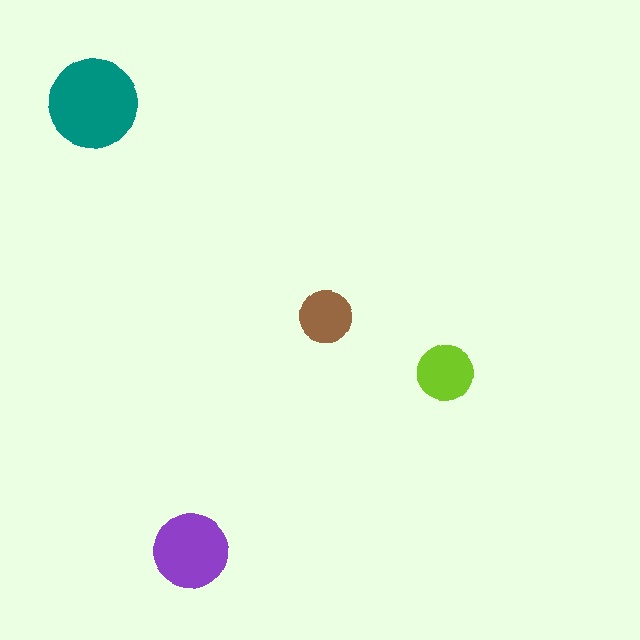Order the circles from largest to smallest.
the teal one, the purple one, the lime one, the brown one.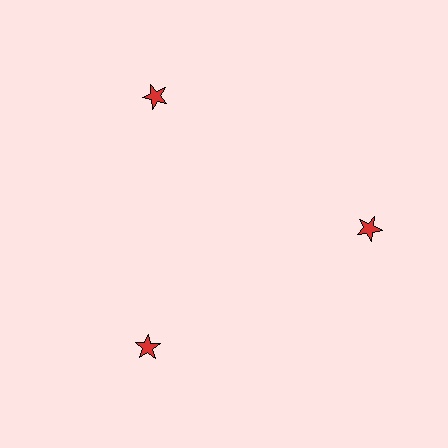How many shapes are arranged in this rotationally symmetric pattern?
There are 3 shapes, arranged in 3 groups of 1.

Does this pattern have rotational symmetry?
Yes, this pattern has 3-fold rotational symmetry. It looks the same after rotating 120 degrees around the center.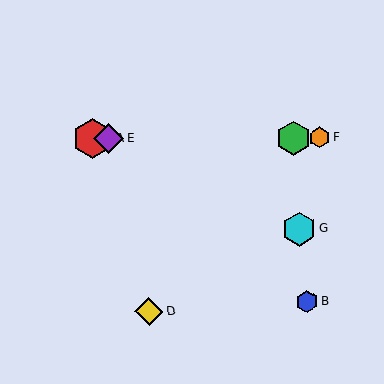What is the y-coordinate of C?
Object C is at y≈138.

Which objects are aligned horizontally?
Objects A, C, E, F are aligned horizontally.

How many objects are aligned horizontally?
4 objects (A, C, E, F) are aligned horizontally.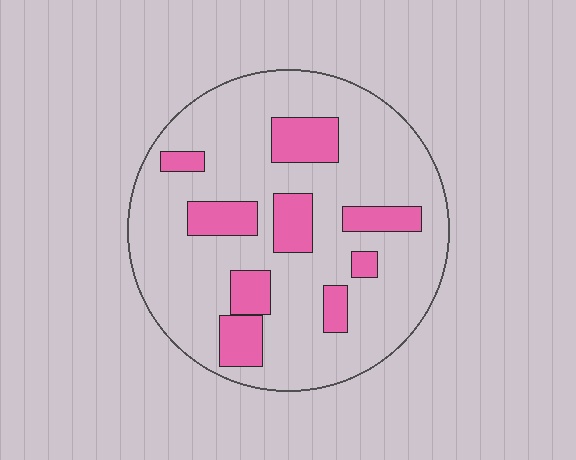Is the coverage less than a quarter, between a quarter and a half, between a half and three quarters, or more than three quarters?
Less than a quarter.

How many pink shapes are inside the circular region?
9.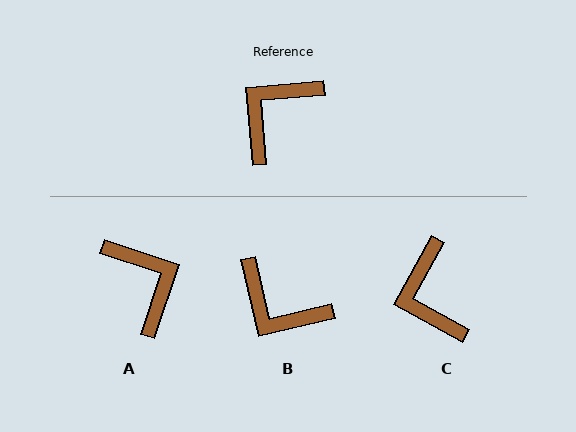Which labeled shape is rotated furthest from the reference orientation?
A, about 113 degrees away.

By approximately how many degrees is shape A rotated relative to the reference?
Approximately 113 degrees clockwise.